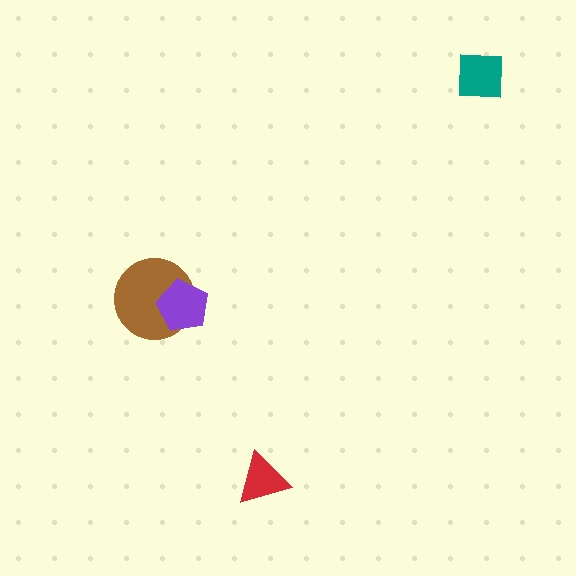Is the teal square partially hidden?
No, no other shape covers it.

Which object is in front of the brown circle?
The purple pentagon is in front of the brown circle.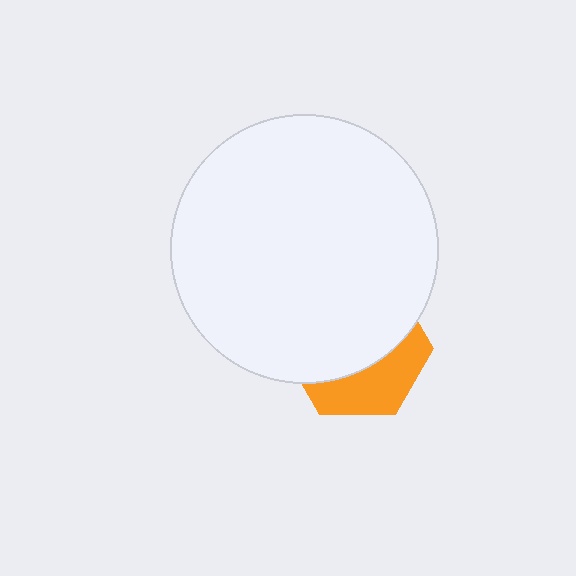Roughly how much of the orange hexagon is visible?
A small part of it is visible (roughly 36%).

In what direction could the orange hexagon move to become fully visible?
The orange hexagon could move down. That would shift it out from behind the white circle entirely.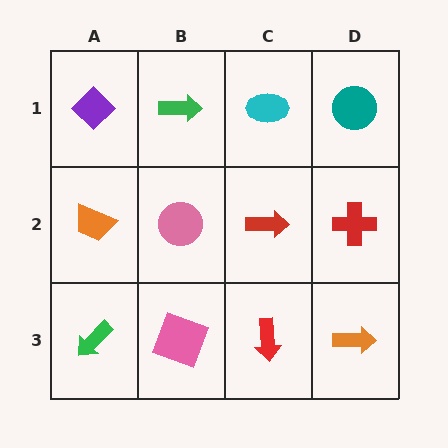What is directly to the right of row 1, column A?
A green arrow.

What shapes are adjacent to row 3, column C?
A red arrow (row 2, column C), a pink square (row 3, column B), an orange arrow (row 3, column D).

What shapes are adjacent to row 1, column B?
A pink circle (row 2, column B), a purple diamond (row 1, column A), a cyan ellipse (row 1, column C).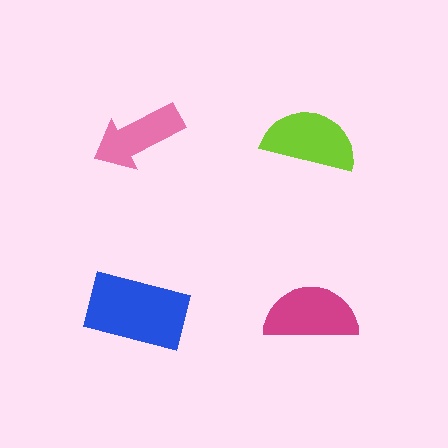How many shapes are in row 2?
2 shapes.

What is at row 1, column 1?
A pink arrow.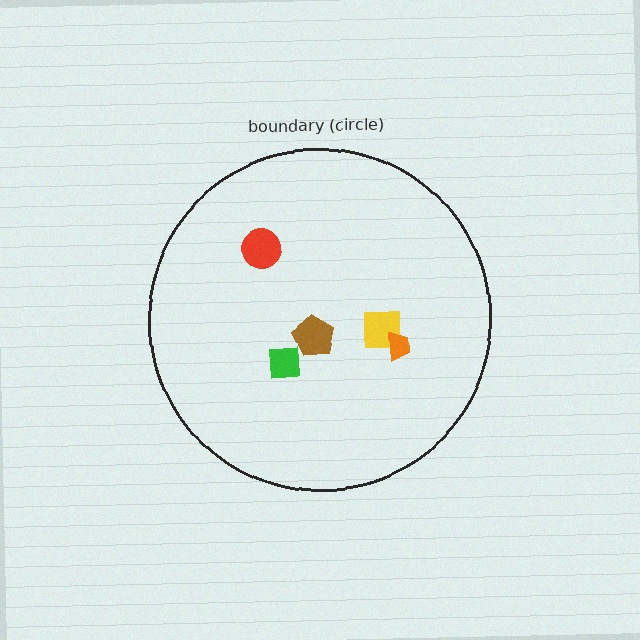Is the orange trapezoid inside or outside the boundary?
Inside.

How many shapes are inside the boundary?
5 inside, 0 outside.